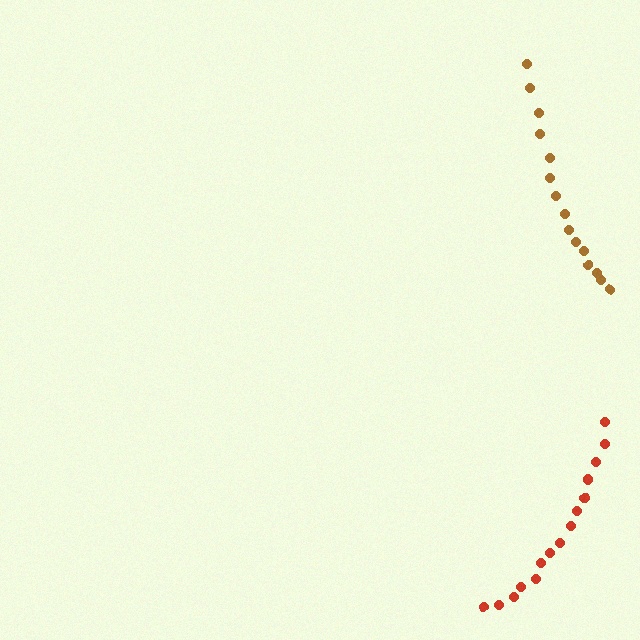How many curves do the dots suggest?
There are 2 distinct paths.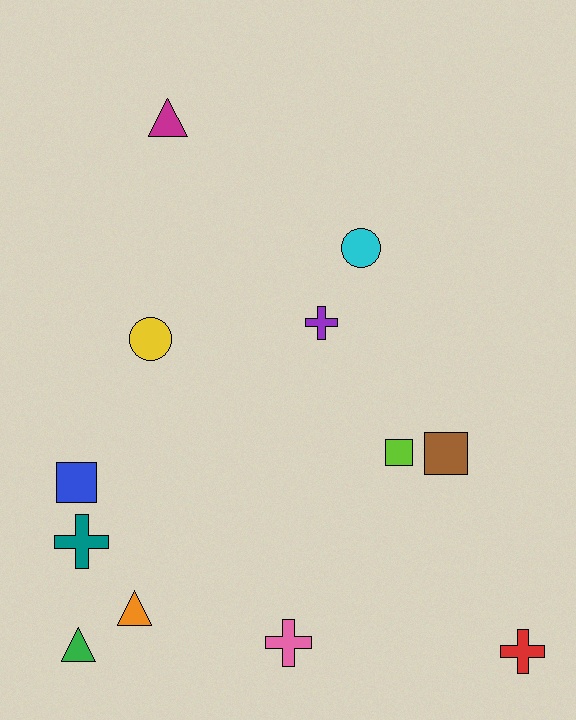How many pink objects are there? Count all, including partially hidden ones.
There is 1 pink object.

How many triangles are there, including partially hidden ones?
There are 3 triangles.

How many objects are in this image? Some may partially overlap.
There are 12 objects.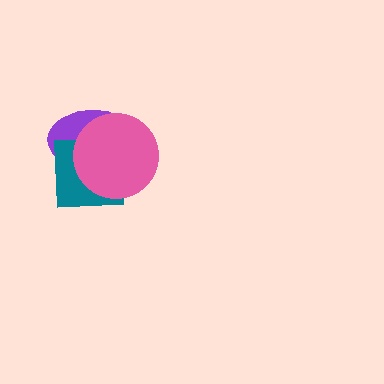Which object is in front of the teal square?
The pink circle is in front of the teal square.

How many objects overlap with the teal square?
2 objects overlap with the teal square.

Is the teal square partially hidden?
Yes, it is partially covered by another shape.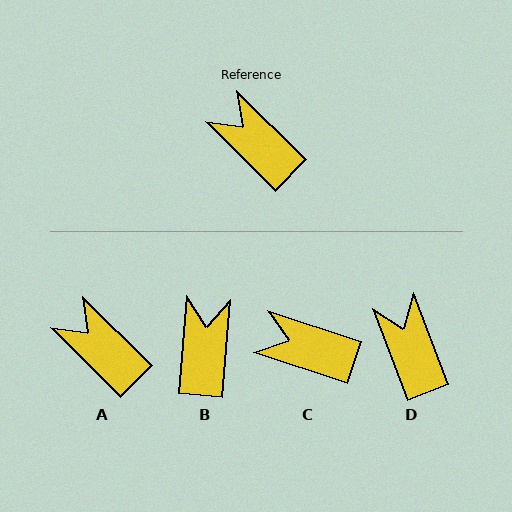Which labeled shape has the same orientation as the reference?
A.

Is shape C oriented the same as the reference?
No, it is off by about 27 degrees.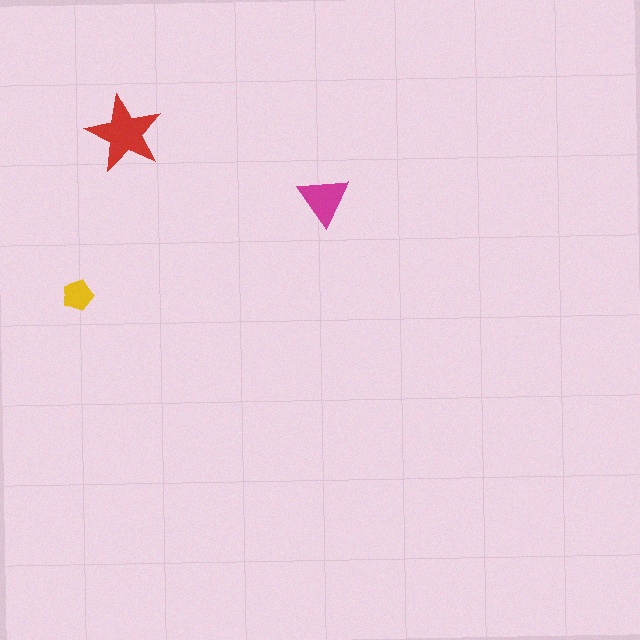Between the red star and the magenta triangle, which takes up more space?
The red star.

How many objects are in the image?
There are 3 objects in the image.